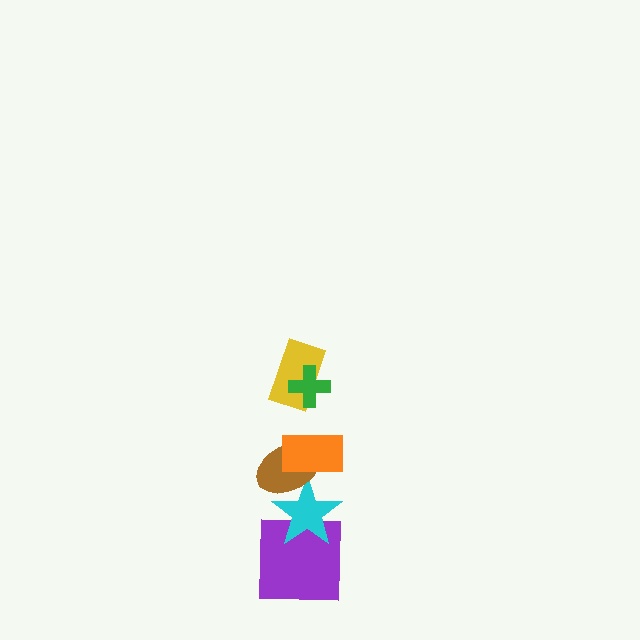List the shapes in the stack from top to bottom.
From top to bottom: the green cross, the yellow rectangle, the orange rectangle, the brown ellipse, the cyan star, the purple square.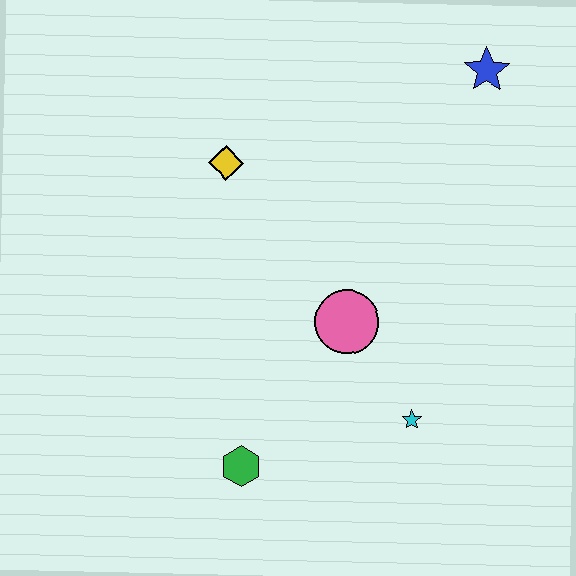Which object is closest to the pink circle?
The cyan star is closest to the pink circle.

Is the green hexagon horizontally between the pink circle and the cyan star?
No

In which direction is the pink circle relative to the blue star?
The pink circle is below the blue star.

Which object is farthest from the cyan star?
The blue star is farthest from the cyan star.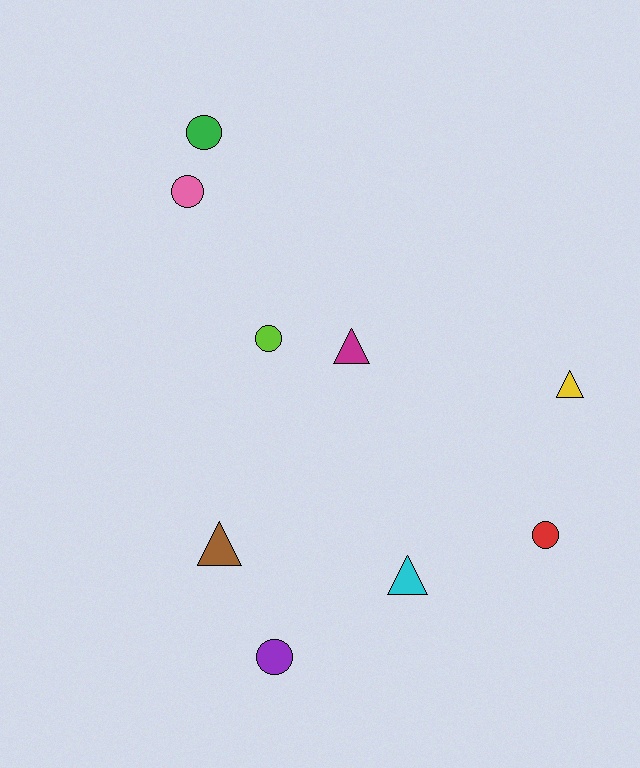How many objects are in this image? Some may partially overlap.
There are 9 objects.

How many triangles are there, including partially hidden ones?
There are 4 triangles.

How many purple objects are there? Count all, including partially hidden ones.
There is 1 purple object.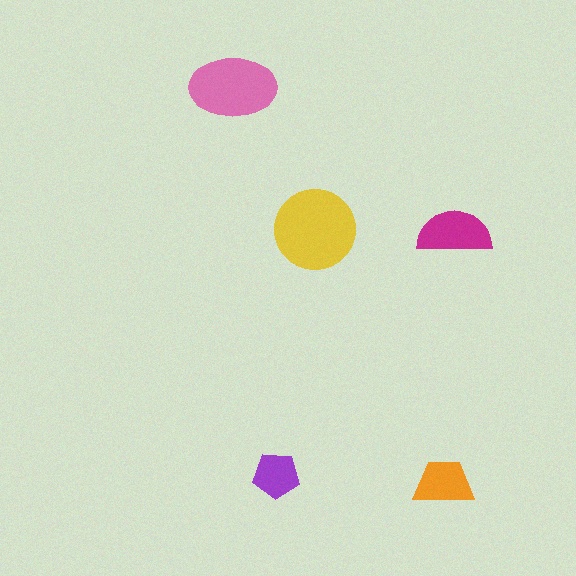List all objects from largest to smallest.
The yellow circle, the pink ellipse, the magenta semicircle, the orange trapezoid, the purple pentagon.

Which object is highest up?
The pink ellipse is topmost.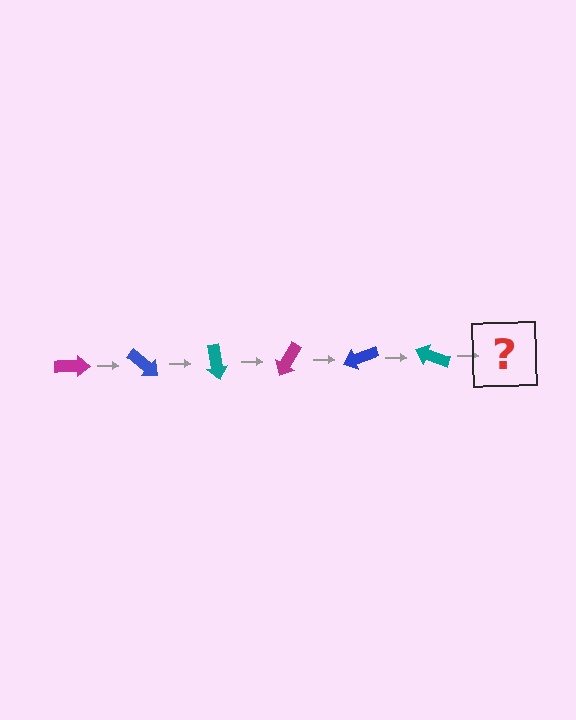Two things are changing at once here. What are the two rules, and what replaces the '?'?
The two rules are that it rotates 40 degrees each step and the color cycles through magenta, blue, and teal. The '?' should be a magenta arrow, rotated 240 degrees from the start.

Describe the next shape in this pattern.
It should be a magenta arrow, rotated 240 degrees from the start.